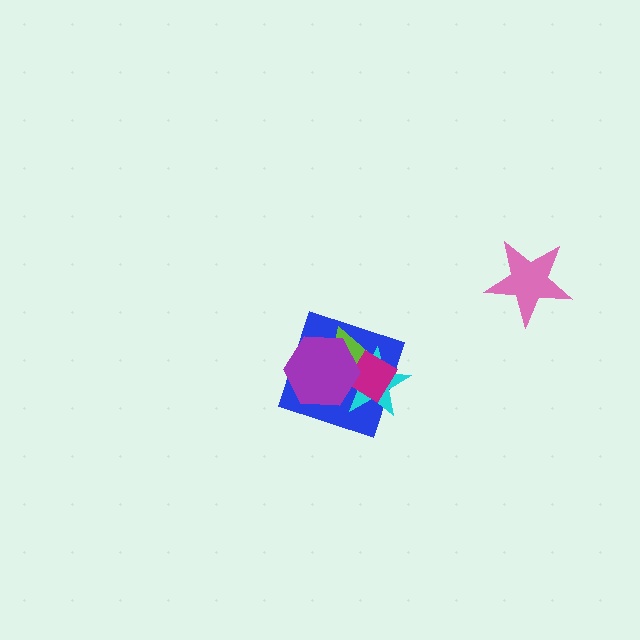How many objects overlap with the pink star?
0 objects overlap with the pink star.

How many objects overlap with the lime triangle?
4 objects overlap with the lime triangle.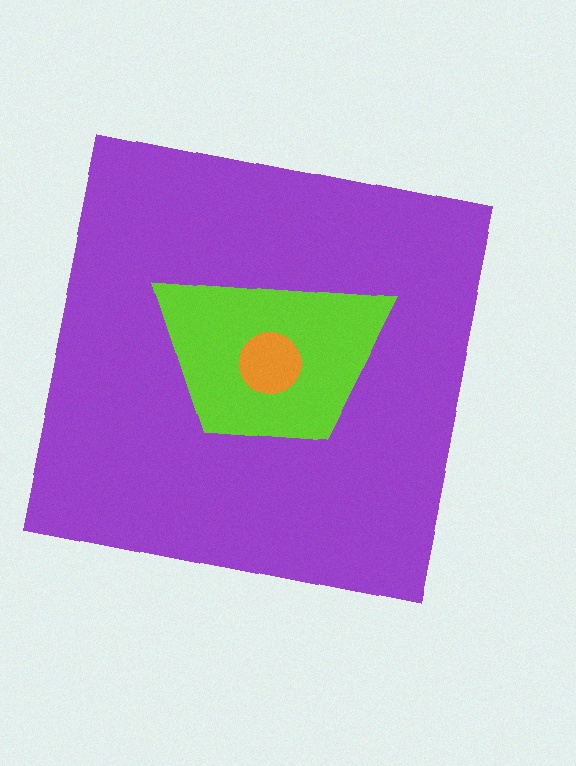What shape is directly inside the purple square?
The lime trapezoid.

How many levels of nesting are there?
3.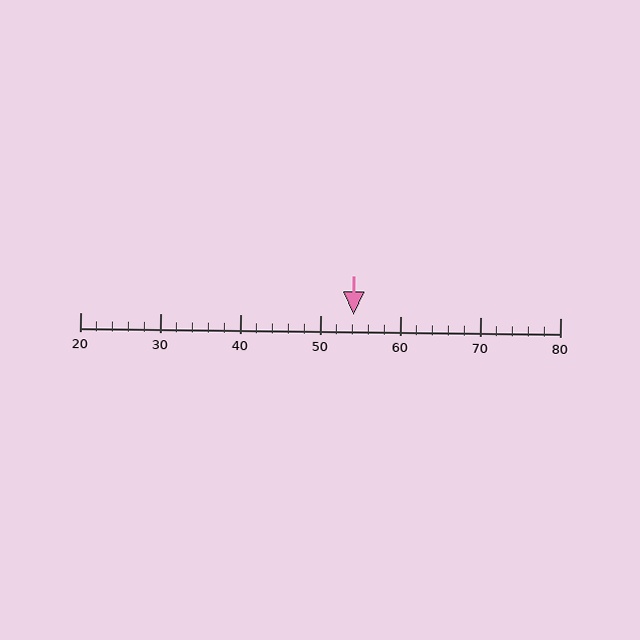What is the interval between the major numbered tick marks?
The major tick marks are spaced 10 units apart.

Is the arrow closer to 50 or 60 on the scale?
The arrow is closer to 50.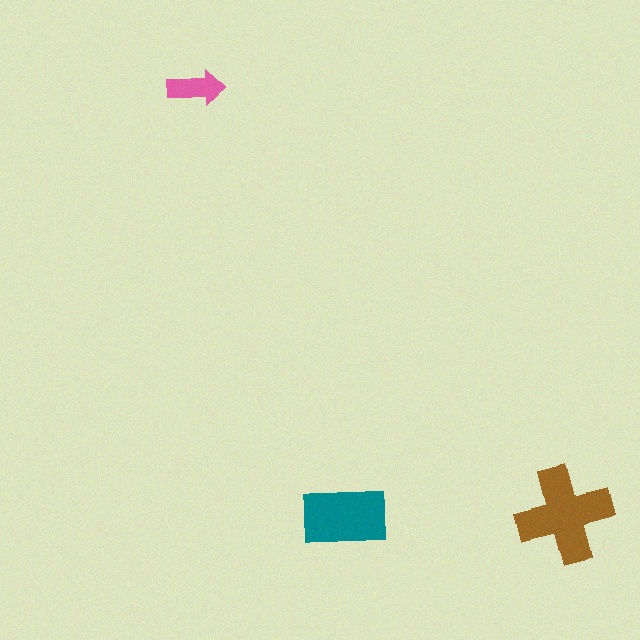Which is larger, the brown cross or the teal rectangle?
The brown cross.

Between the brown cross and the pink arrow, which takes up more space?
The brown cross.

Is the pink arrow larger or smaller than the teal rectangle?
Smaller.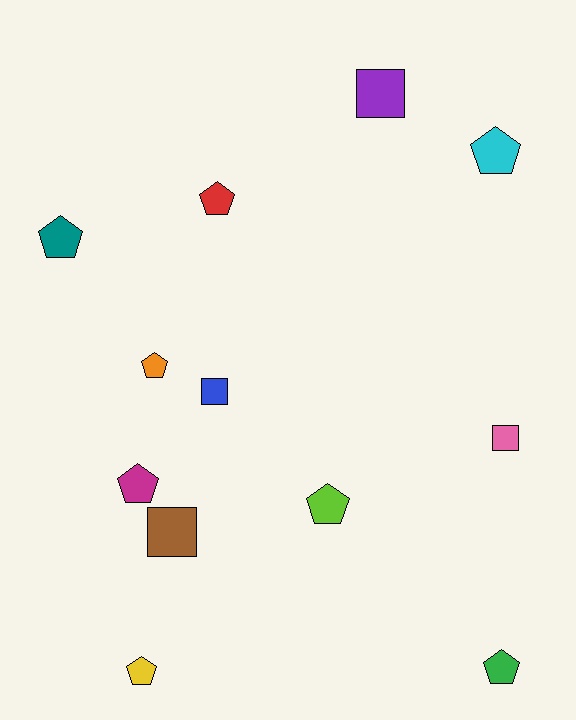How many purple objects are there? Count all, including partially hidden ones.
There is 1 purple object.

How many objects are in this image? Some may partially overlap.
There are 12 objects.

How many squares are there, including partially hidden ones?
There are 4 squares.